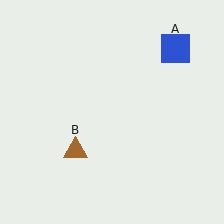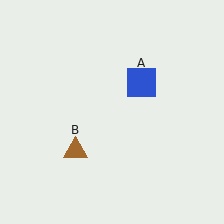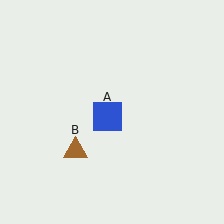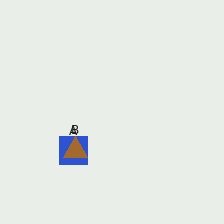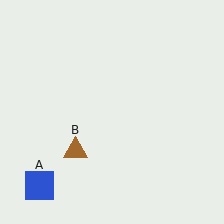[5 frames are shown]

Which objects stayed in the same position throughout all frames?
Brown triangle (object B) remained stationary.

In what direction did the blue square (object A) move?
The blue square (object A) moved down and to the left.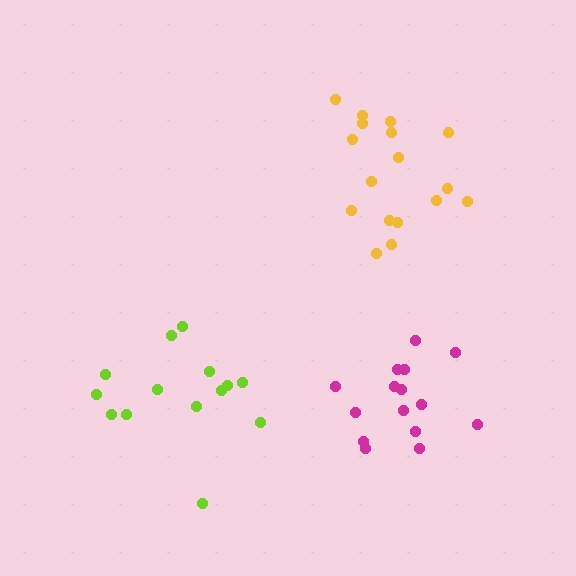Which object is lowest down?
The lime cluster is bottommost.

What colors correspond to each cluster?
The clusters are colored: magenta, lime, yellow.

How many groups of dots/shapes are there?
There are 3 groups.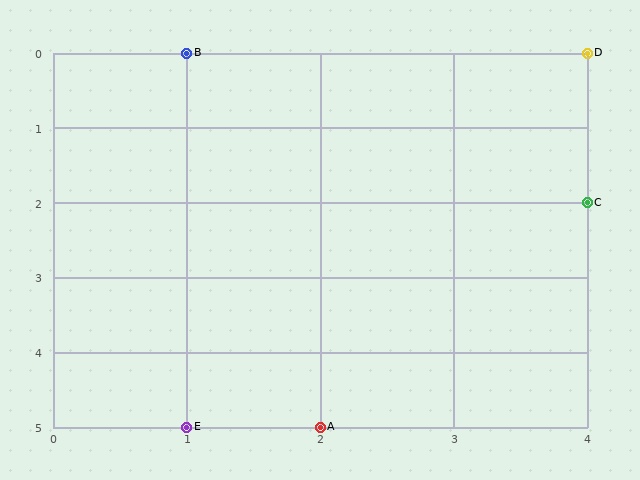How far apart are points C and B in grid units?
Points C and B are 3 columns and 2 rows apart (about 3.6 grid units diagonally).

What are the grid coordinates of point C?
Point C is at grid coordinates (4, 2).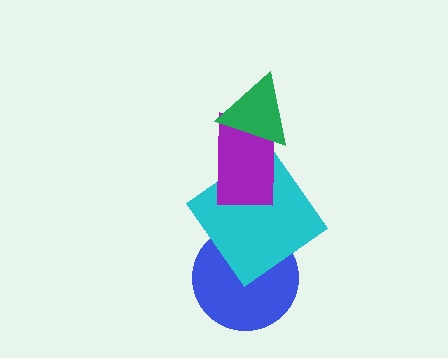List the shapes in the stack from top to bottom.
From top to bottom: the green triangle, the purple rectangle, the cyan diamond, the blue circle.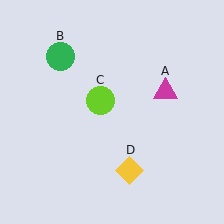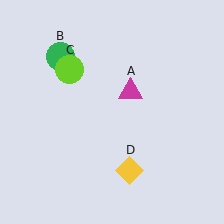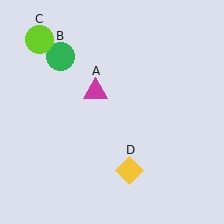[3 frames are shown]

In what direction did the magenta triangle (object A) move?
The magenta triangle (object A) moved left.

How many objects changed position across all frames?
2 objects changed position: magenta triangle (object A), lime circle (object C).